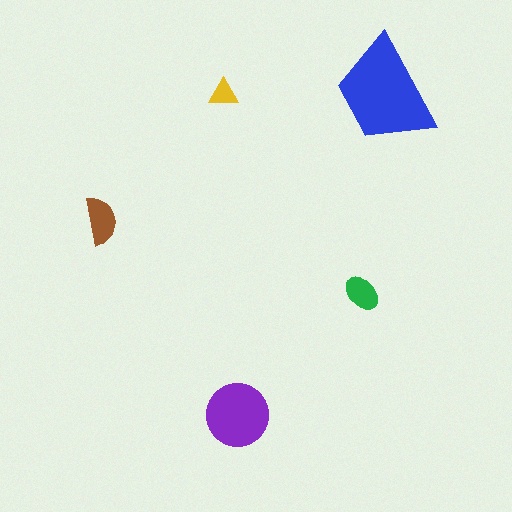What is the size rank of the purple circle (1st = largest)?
2nd.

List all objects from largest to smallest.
The blue trapezoid, the purple circle, the brown semicircle, the green ellipse, the yellow triangle.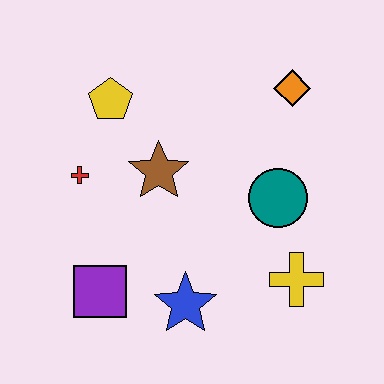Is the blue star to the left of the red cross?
No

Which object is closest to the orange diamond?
The teal circle is closest to the orange diamond.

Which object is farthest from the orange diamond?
The purple square is farthest from the orange diamond.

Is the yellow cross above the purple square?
Yes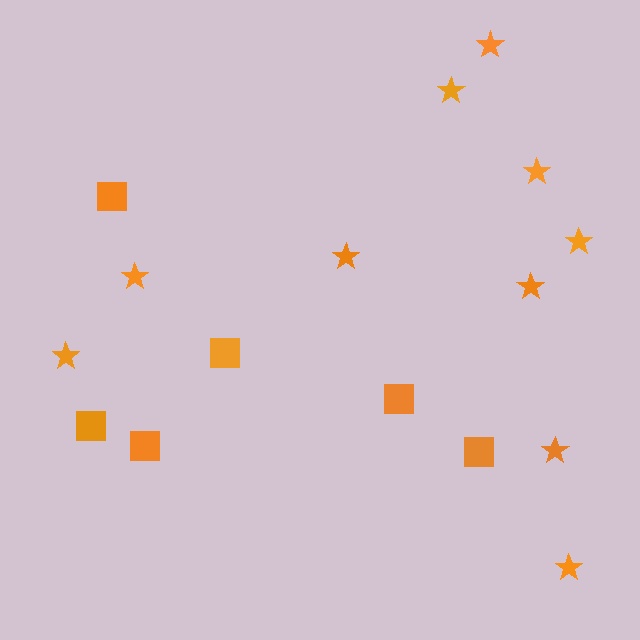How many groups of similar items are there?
There are 2 groups: one group of squares (6) and one group of stars (10).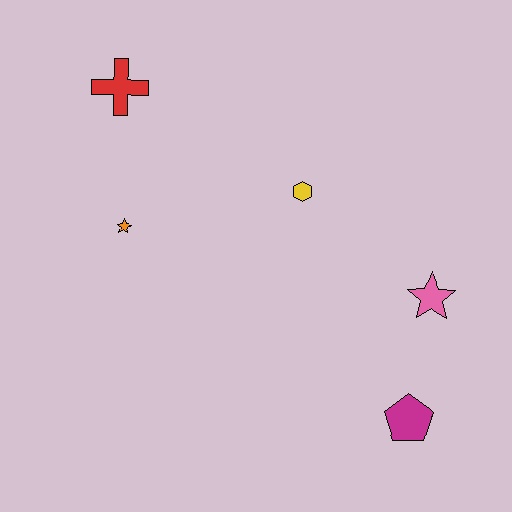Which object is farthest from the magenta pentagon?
The red cross is farthest from the magenta pentagon.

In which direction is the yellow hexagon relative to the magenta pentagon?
The yellow hexagon is above the magenta pentagon.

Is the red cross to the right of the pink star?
No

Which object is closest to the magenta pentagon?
The pink star is closest to the magenta pentagon.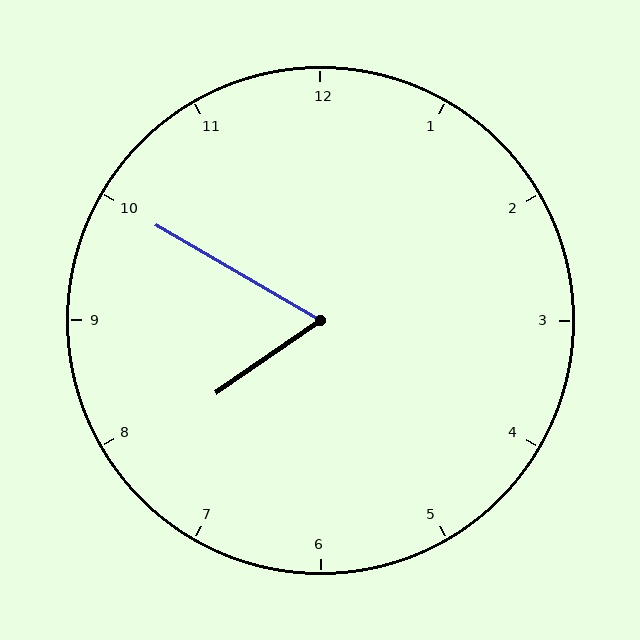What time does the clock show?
7:50.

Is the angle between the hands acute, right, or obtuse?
It is acute.